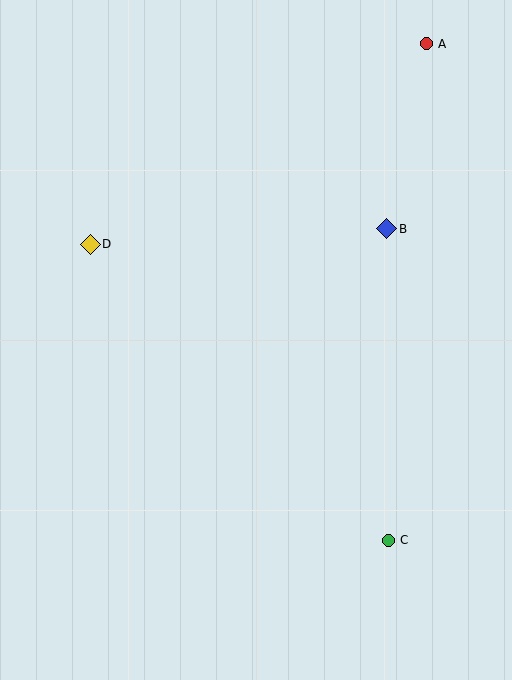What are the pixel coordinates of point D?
Point D is at (90, 244).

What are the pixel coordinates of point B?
Point B is at (387, 229).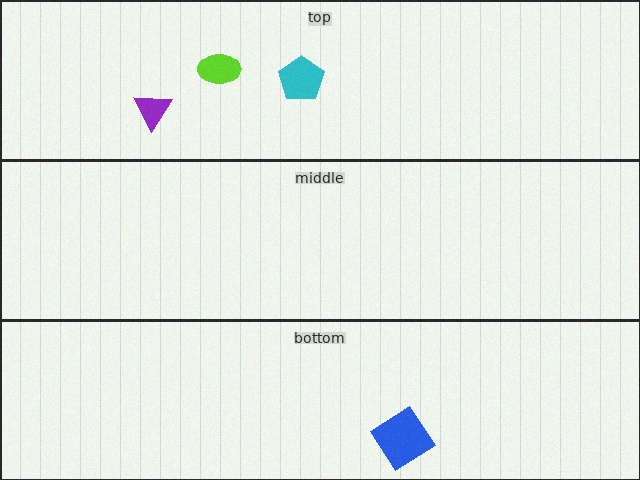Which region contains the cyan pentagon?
The top region.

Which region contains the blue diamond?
The bottom region.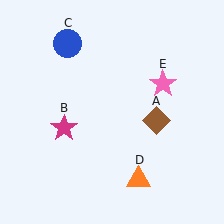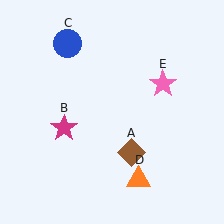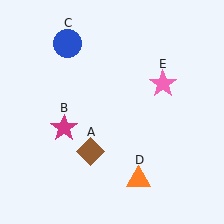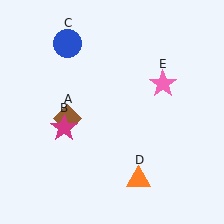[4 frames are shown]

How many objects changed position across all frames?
1 object changed position: brown diamond (object A).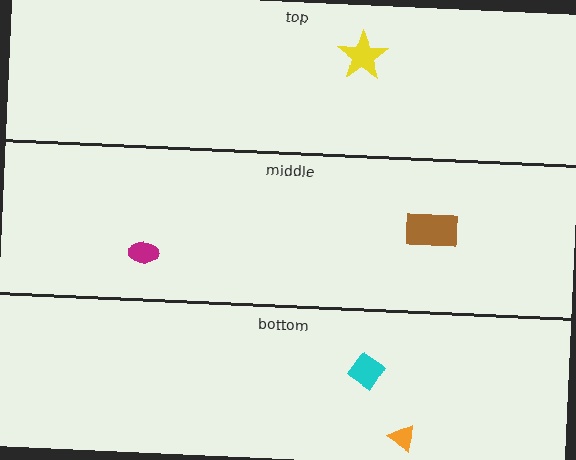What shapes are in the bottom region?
The orange triangle, the cyan diamond.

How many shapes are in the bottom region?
2.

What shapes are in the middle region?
The magenta ellipse, the brown rectangle.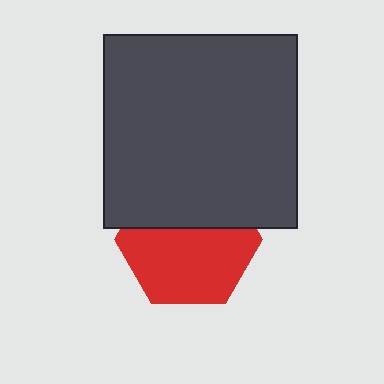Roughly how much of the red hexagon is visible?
About half of it is visible (roughly 59%).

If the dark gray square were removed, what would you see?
You would see the complete red hexagon.